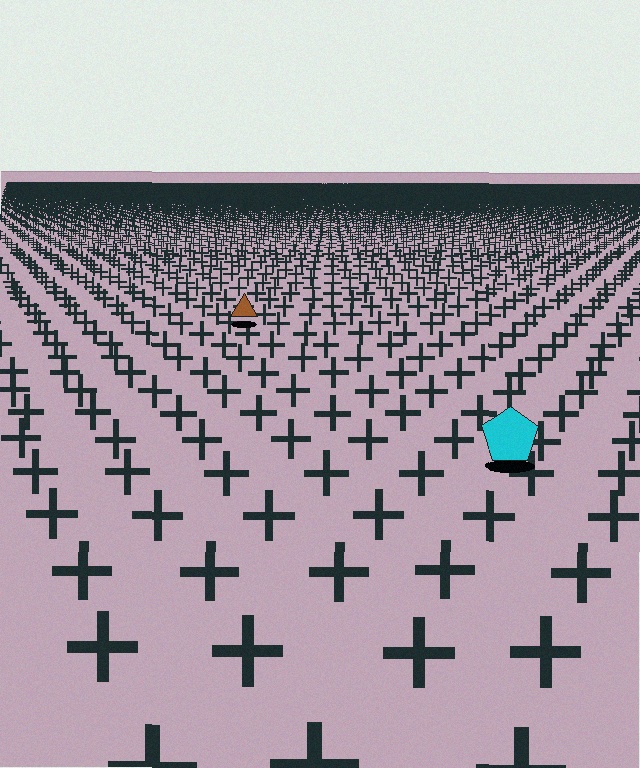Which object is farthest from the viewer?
The brown triangle is farthest from the viewer. It appears smaller and the ground texture around it is denser.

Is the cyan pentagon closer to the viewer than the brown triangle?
Yes. The cyan pentagon is closer — you can tell from the texture gradient: the ground texture is coarser near it.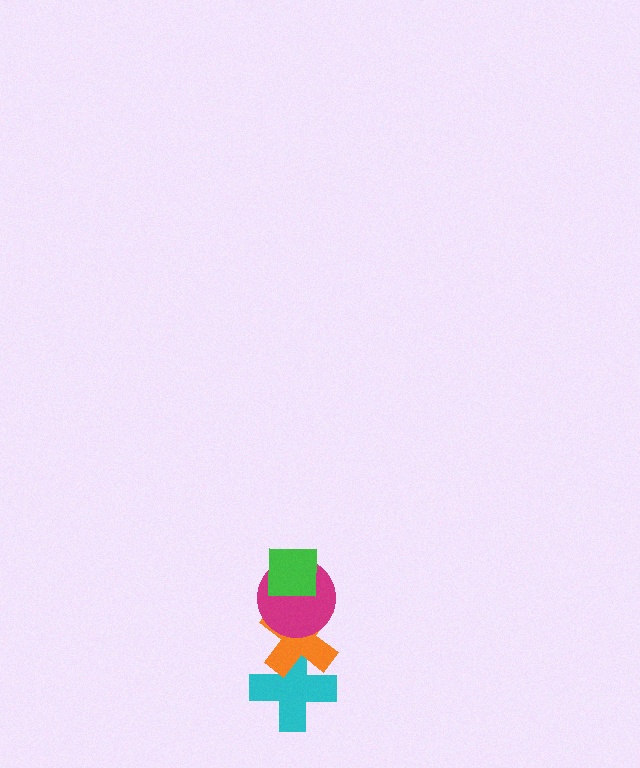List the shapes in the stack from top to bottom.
From top to bottom: the green square, the magenta circle, the orange cross, the cyan cross.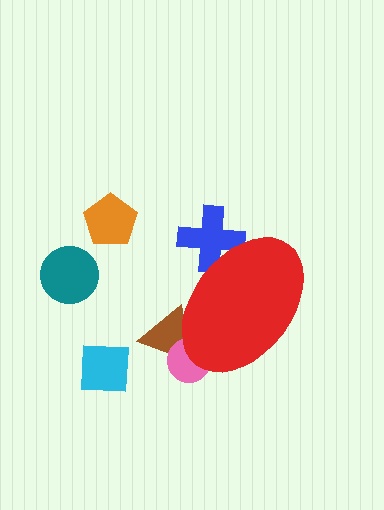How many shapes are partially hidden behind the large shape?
3 shapes are partially hidden.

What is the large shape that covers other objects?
A red ellipse.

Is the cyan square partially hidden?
No, the cyan square is fully visible.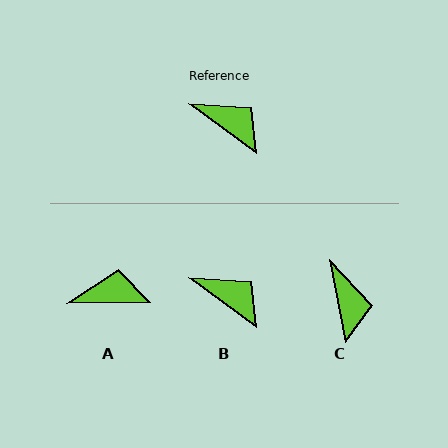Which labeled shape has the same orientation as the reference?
B.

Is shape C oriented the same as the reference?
No, it is off by about 43 degrees.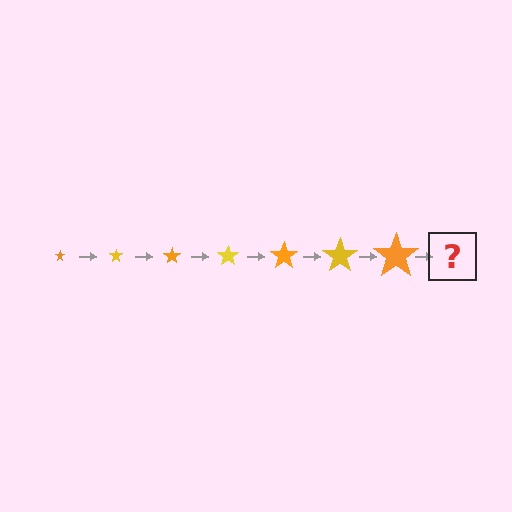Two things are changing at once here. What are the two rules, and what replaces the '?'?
The two rules are that the star grows larger each step and the color cycles through orange and yellow. The '?' should be a yellow star, larger than the previous one.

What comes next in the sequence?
The next element should be a yellow star, larger than the previous one.